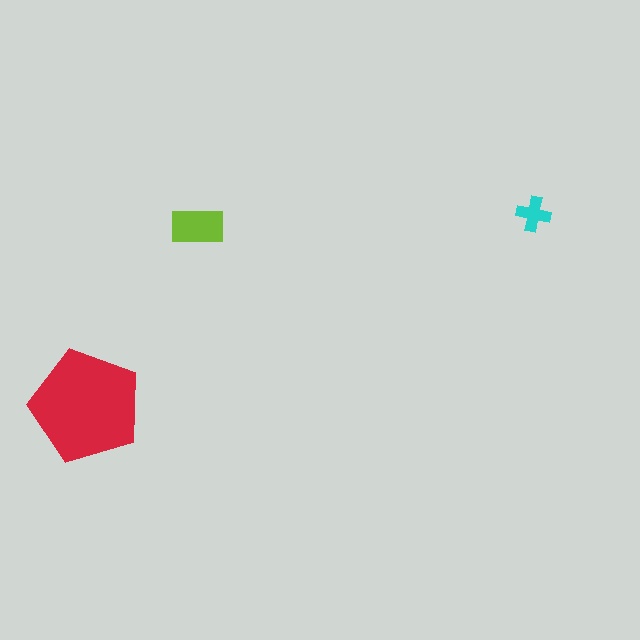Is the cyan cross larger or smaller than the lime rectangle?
Smaller.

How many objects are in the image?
There are 3 objects in the image.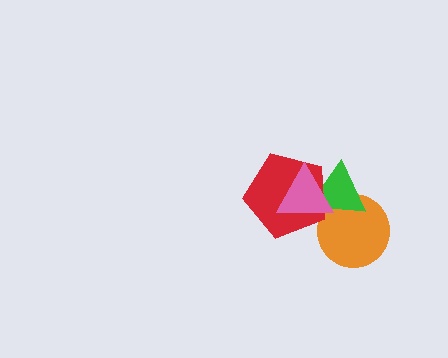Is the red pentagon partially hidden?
Yes, it is partially covered by another shape.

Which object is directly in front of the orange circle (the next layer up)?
The green triangle is directly in front of the orange circle.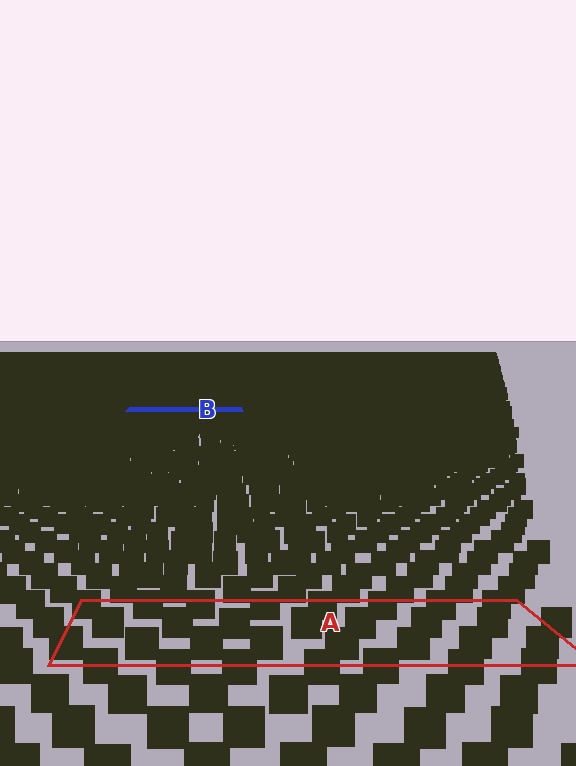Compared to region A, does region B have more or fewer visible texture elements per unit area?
Region B has more texture elements per unit area — they are packed more densely because it is farther away.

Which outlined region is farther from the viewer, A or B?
Region B is farther from the viewer — the texture elements inside it appear smaller and more densely packed.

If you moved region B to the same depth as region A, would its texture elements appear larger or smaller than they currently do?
They would appear larger. At a closer depth, the same texture elements are projected at a bigger on-screen size.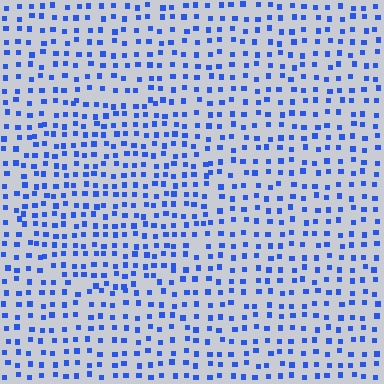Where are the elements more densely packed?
The elements are more densely packed inside the circle boundary.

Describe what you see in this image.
The image contains small blue elements arranged at two different densities. A circle-shaped region is visible where the elements are more densely packed than the surrounding area.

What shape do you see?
I see a circle.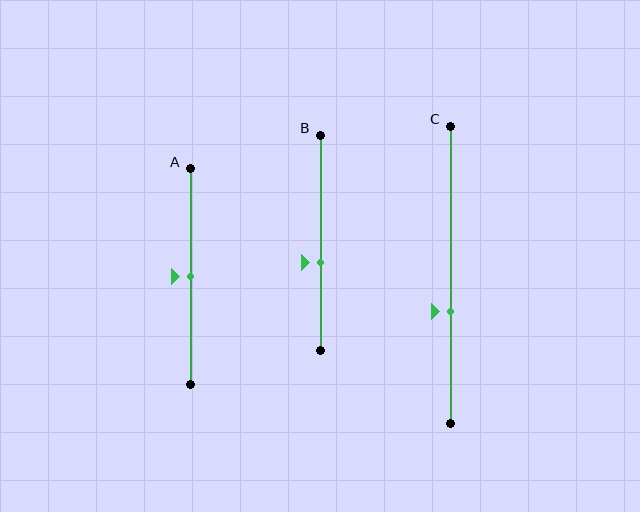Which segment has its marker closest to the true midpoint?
Segment A has its marker closest to the true midpoint.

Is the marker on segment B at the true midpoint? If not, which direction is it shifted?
No, the marker on segment B is shifted downward by about 9% of the segment length.